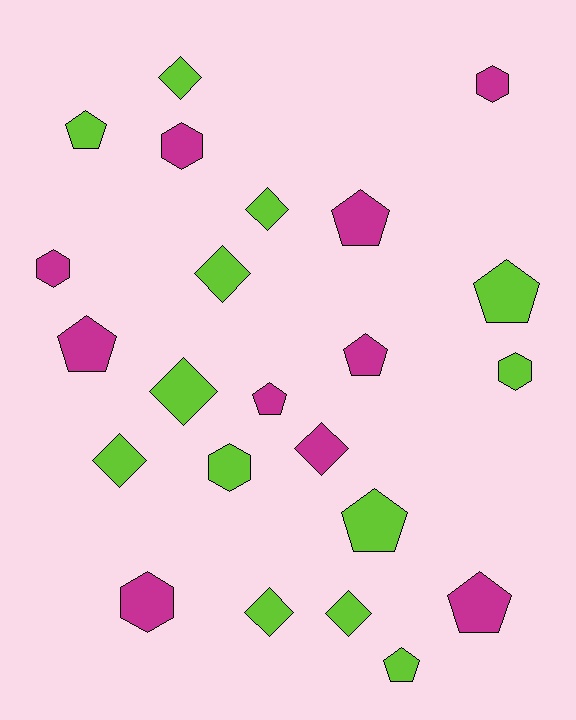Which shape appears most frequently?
Pentagon, with 9 objects.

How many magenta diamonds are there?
There is 1 magenta diamond.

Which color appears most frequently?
Lime, with 13 objects.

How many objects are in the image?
There are 23 objects.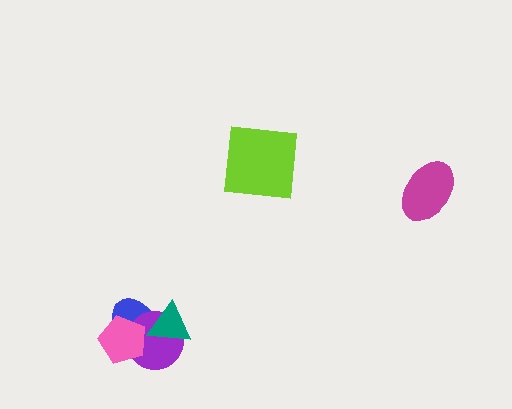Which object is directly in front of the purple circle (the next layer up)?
The teal triangle is directly in front of the purple circle.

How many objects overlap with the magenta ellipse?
0 objects overlap with the magenta ellipse.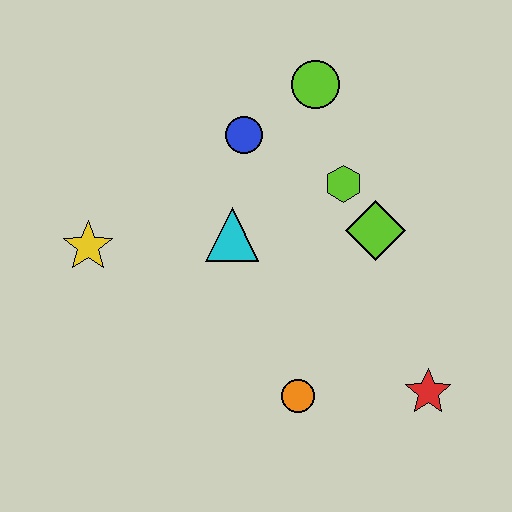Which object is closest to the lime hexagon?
The lime diamond is closest to the lime hexagon.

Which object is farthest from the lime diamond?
The yellow star is farthest from the lime diamond.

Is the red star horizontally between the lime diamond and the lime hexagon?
No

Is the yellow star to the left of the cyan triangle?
Yes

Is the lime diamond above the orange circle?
Yes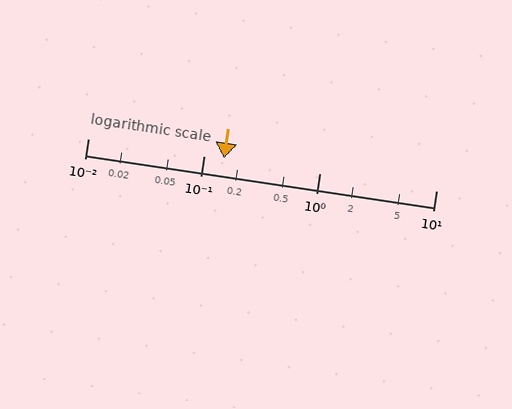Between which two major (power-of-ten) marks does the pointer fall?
The pointer is between 0.1 and 1.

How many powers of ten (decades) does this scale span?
The scale spans 3 decades, from 0.01 to 10.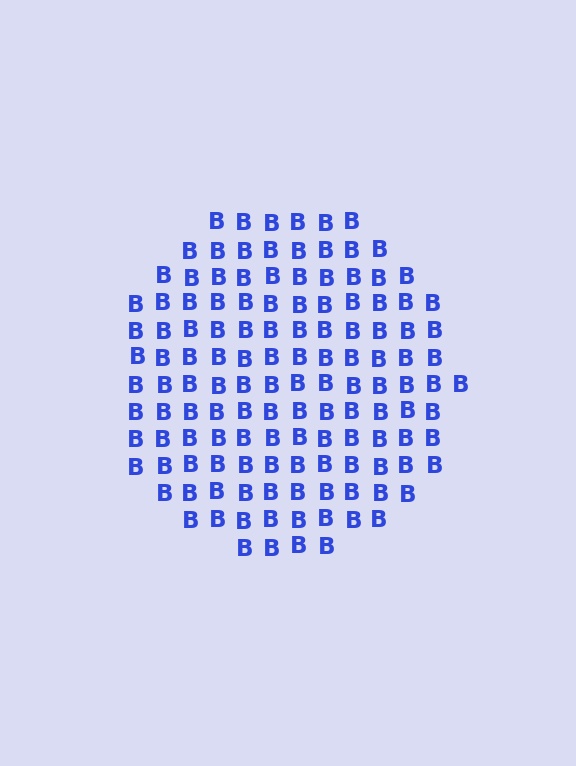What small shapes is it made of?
It is made of small letter B's.